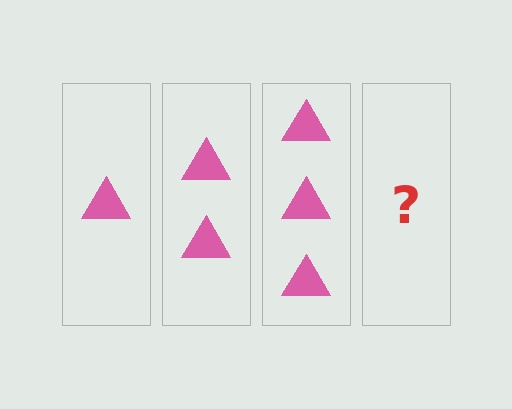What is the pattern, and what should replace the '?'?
The pattern is that each step adds one more triangle. The '?' should be 4 triangles.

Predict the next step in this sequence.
The next step is 4 triangles.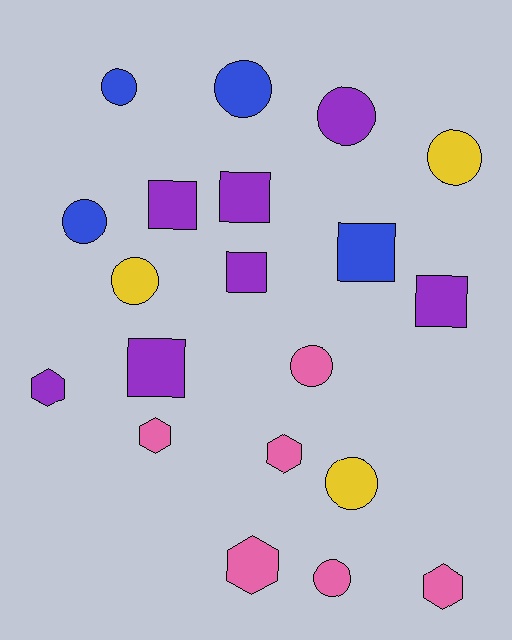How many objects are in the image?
There are 20 objects.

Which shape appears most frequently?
Circle, with 9 objects.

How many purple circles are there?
There is 1 purple circle.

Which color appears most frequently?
Purple, with 7 objects.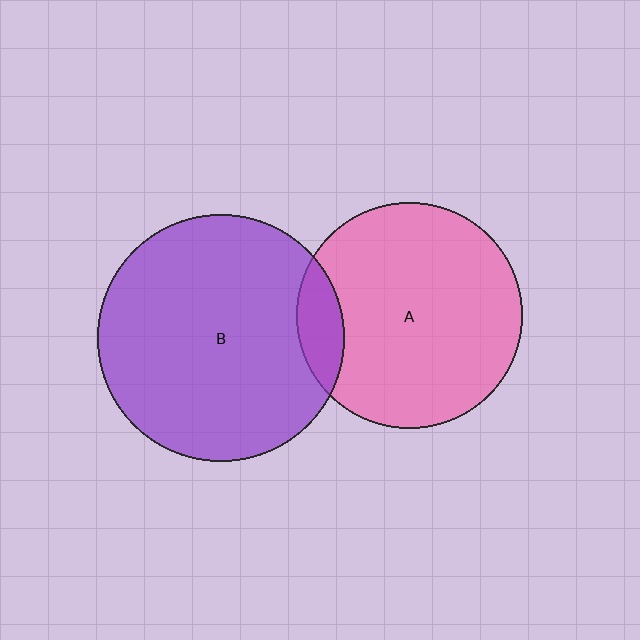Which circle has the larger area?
Circle B (purple).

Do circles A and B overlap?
Yes.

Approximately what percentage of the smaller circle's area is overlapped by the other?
Approximately 10%.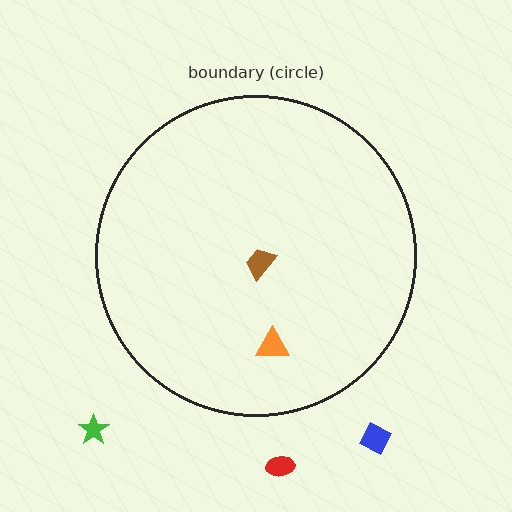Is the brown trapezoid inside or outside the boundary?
Inside.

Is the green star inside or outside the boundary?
Outside.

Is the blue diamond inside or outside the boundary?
Outside.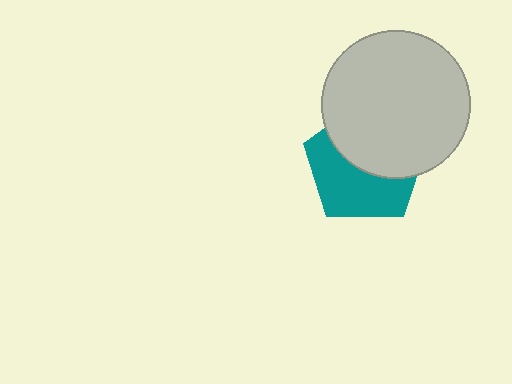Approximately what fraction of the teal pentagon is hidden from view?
Roughly 50% of the teal pentagon is hidden behind the light gray circle.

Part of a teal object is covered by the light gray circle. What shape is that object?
It is a pentagon.